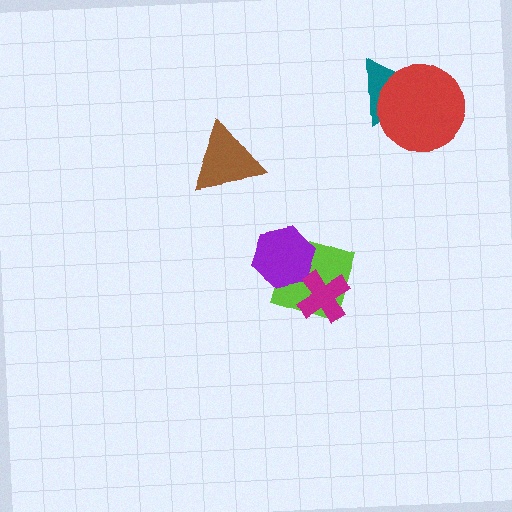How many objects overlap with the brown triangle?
0 objects overlap with the brown triangle.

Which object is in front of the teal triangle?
The red circle is in front of the teal triangle.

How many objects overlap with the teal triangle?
1 object overlaps with the teal triangle.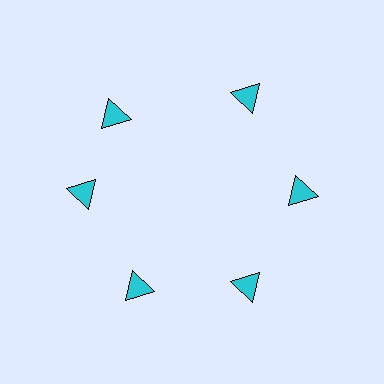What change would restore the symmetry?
The symmetry would be restored by rotating it back into even spacing with its neighbors so that all 6 triangles sit at equal angles and equal distance from the center.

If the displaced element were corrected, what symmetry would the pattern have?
It would have 6-fold rotational symmetry — the pattern would map onto itself every 60 degrees.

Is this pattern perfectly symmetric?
No. The 6 cyan triangles are arranged in a ring, but one element near the 11 o'clock position is rotated out of alignment along the ring, breaking the 6-fold rotational symmetry.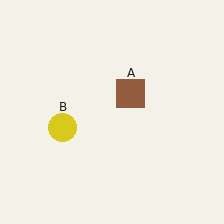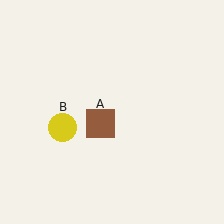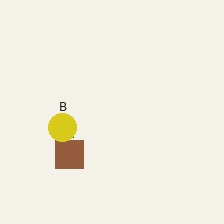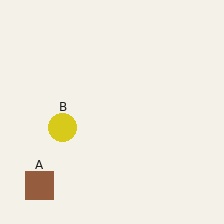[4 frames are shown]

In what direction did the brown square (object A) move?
The brown square (object A) moved down and to the left.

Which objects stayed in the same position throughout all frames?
Yellow circle (object B) remained stationary.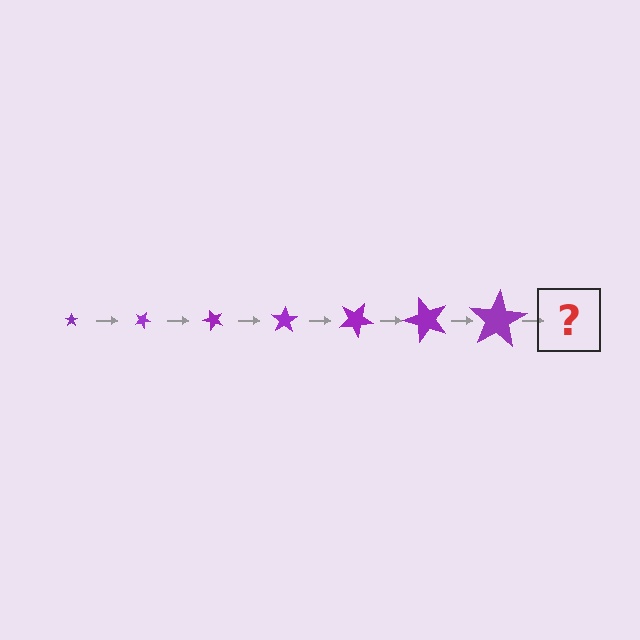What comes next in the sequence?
The next element should be a star, larger than the previous one and rotated 175 degrees from the start.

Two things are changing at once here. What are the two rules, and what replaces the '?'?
The two rules are that the star grows larger each step and it rotates 25 degrees each step. The '?' should be a star, larger than the previous one and rotated 175 degrees from the start.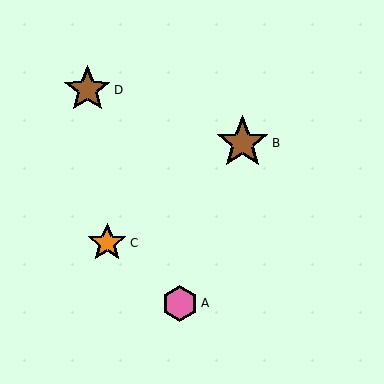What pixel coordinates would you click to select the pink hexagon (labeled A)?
Click at (180, 303) to select the pink hexagon A.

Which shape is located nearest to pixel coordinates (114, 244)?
The orange star (labeled C) at (107, 243) is nearest to that location.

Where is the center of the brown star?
The center of the brown star is at (87, 90).